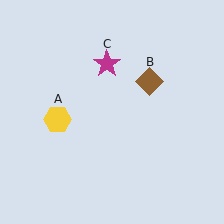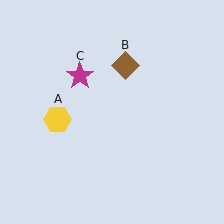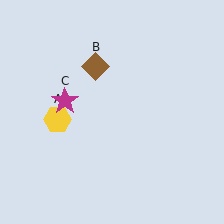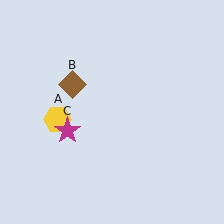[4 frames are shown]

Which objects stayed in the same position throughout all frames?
Yellow hexagon (object A) remained stationary.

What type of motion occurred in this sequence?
The brown diamond (object B), magenta star (object C) rotated counterclockwise around the center of the scene.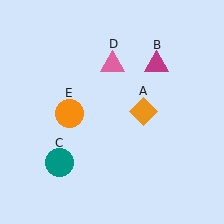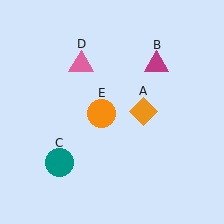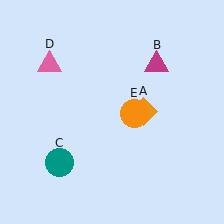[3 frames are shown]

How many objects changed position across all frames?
2 objects changed position: pink triangle (object D), orange circle (object E).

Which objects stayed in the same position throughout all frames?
Orange diamond (object A) and magenta triangle (object B) and teal circle (object C) remained stationary.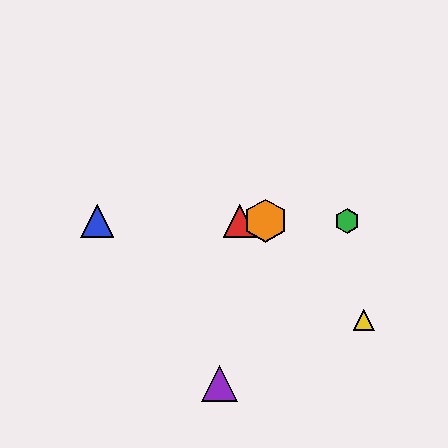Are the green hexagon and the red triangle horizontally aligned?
Yes, both are at y≈221.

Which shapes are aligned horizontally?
The red triangle, the blue triangle, the green hexagon, the orange hexagon are aligned horizontally.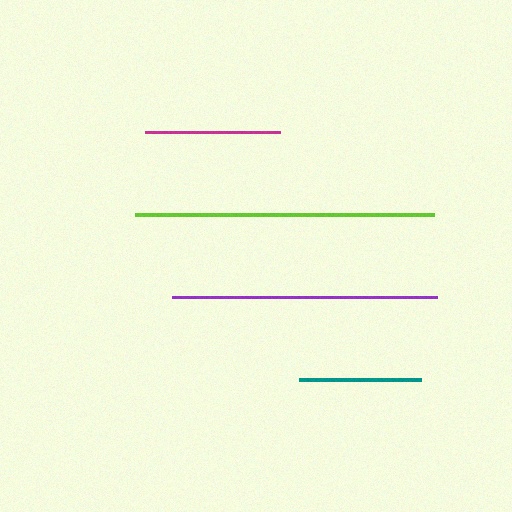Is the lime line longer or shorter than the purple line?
The lime line is longer than the purple line.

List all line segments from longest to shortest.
From longest to shortest: lime, purple, magenta, teal.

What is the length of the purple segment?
The purple segment is approximately 266 pixels long.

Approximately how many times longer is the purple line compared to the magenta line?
The purple line is approximately 2.0 times the length of the magenta line.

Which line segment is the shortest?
The teal line is the shortest at approximately 122 pixels.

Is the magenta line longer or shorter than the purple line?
The purple line is longer than the magenta line.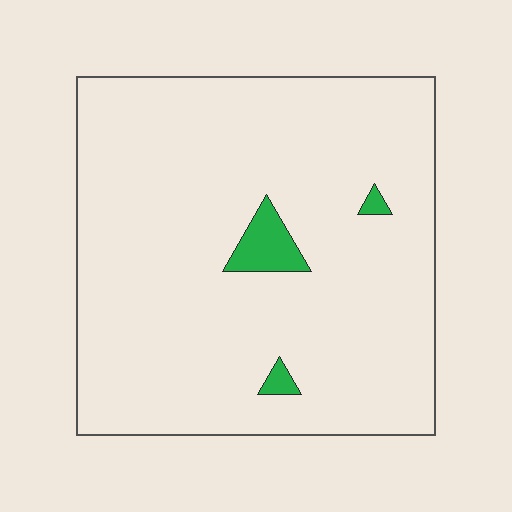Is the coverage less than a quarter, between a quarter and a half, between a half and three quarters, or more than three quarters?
Less than a quarter.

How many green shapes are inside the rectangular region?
3.